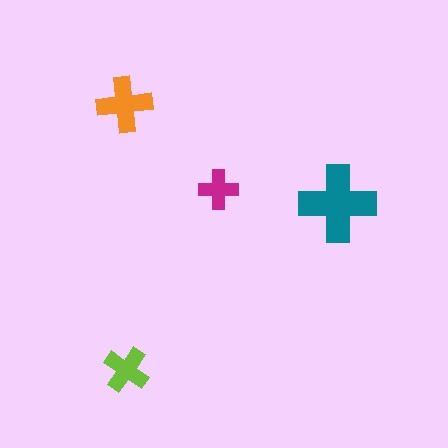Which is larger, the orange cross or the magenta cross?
The orange one.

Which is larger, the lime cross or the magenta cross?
The lime one.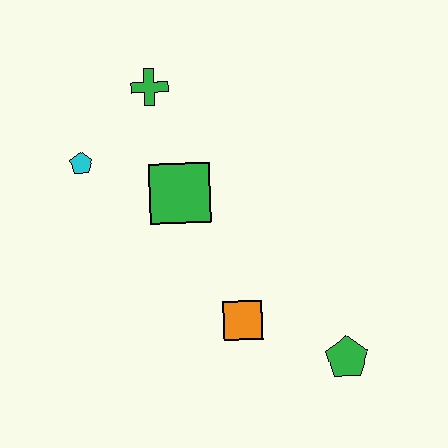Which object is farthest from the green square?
The green pentagon is farthest from the green square.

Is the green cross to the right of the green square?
No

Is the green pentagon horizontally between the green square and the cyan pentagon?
No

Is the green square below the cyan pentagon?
Yes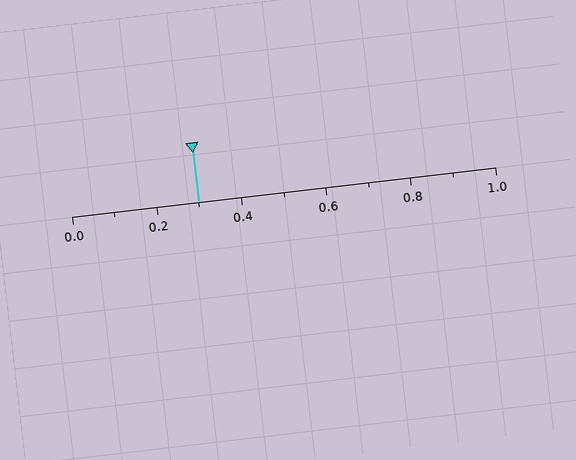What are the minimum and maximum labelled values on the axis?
The axis runs from 0.0 to 1.0.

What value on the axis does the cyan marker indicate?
The marker indicates approximately 0.3.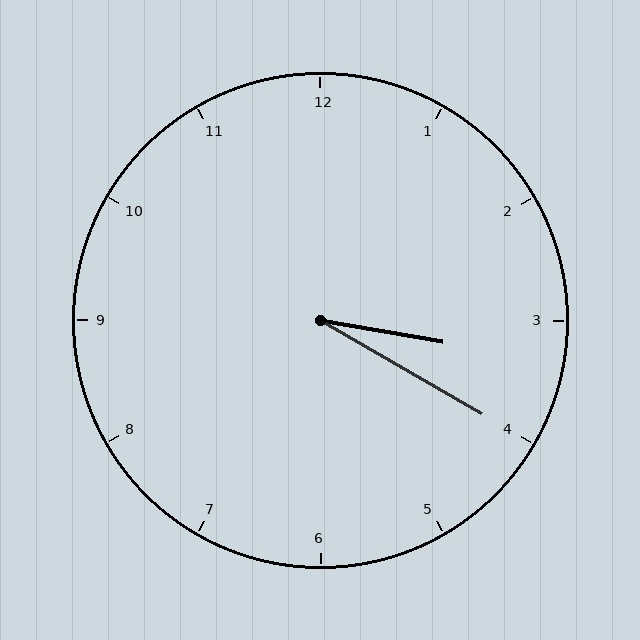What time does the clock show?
3:20.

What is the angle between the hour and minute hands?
Approximately 20 degrees.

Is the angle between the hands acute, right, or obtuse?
It is acute.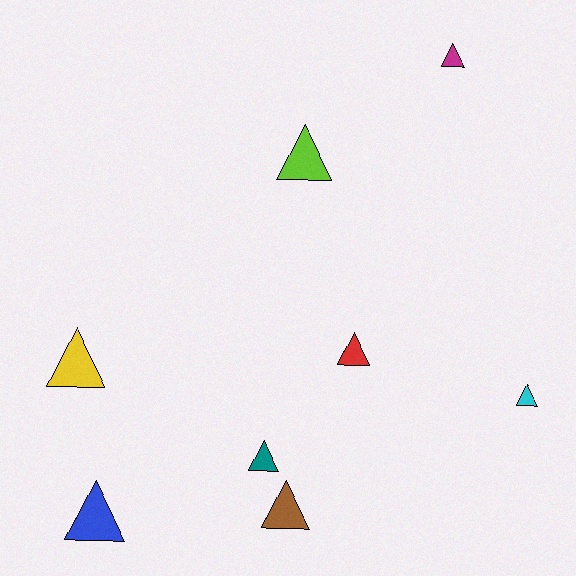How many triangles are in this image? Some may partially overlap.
There are 8 triangles.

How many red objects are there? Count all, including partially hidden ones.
There is 1 red object.